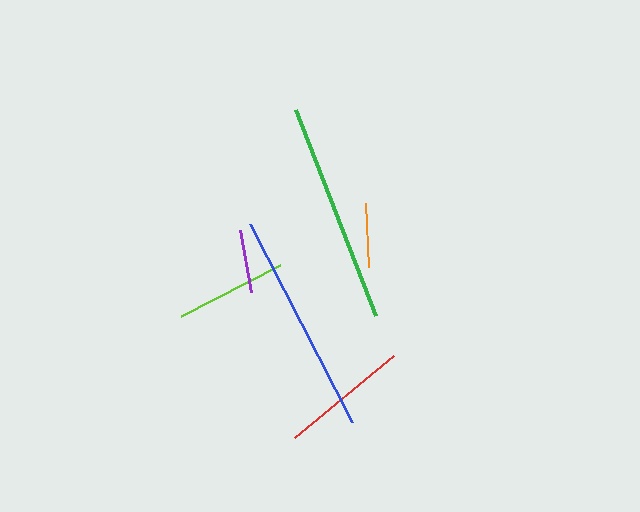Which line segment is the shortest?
The purple line is the shortest at approximately 63 pixels.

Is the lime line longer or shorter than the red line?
The red line is longer than the lime line.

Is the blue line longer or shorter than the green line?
The blue line is longer than the green line.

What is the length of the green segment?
The green segment is approximately 221 pixels long.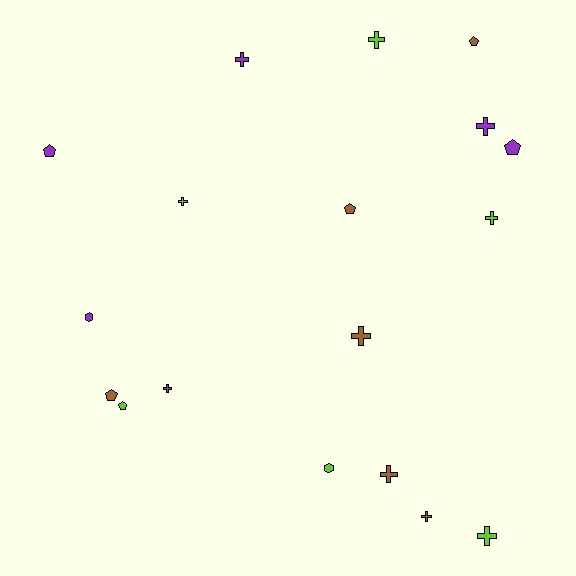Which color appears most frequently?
Purple, with 6 objects.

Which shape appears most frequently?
Cross, with 10 objects.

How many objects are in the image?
There are 18 objects.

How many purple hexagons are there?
There is 1 purple hexagon.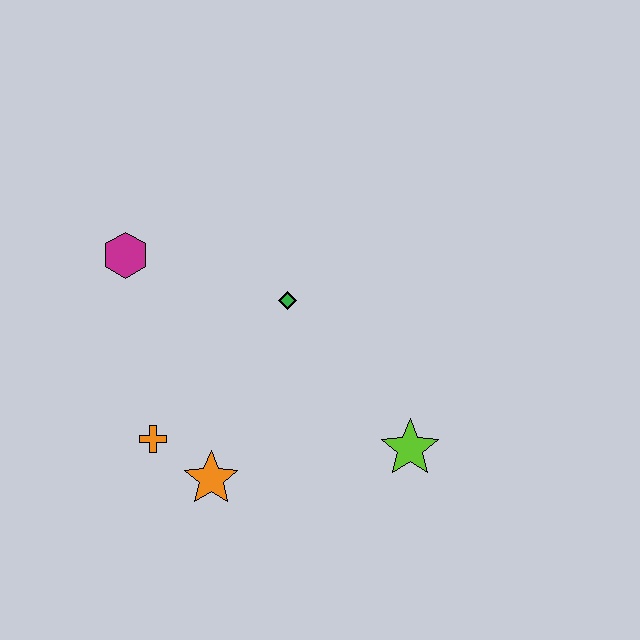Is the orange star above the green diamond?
No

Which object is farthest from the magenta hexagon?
The lime star is farthest from the magenta hexagon.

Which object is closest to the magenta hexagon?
The green diamond is closest to the magenta hexagon.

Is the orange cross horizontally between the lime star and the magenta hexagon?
Yes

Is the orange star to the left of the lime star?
Yes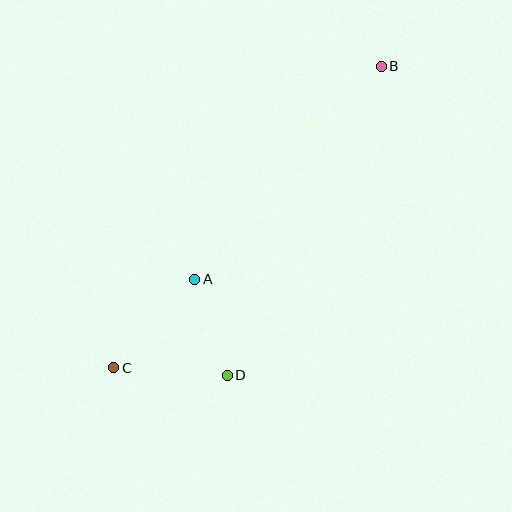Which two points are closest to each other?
Points A and D are closest to each other.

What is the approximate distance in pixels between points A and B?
The distance between A and B is approximately 283 pixels.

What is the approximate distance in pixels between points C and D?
The distance between C and D is approximately 114 pixels.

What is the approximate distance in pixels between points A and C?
The distance between A and C is approximately 120 pixels.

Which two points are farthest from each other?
Points B and C are farthest from each other.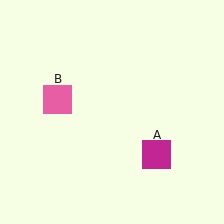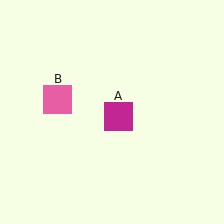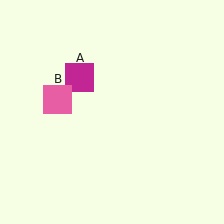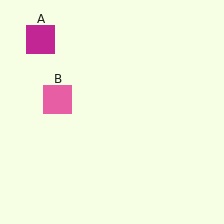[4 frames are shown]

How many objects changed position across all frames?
1 object changed position: magenta square (object A).